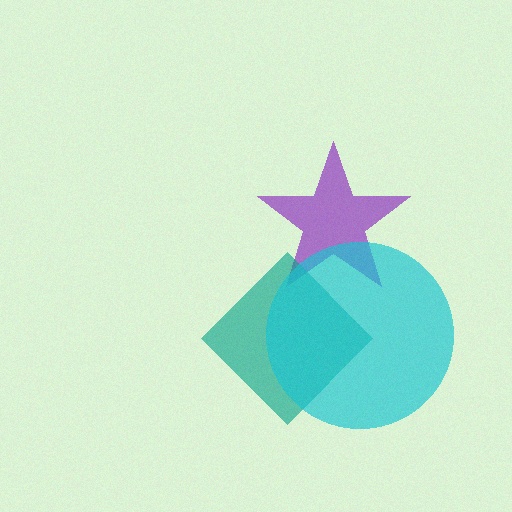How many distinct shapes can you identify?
There are 3 distinct shapes: a purple star, a teal diamond, a cyan circle.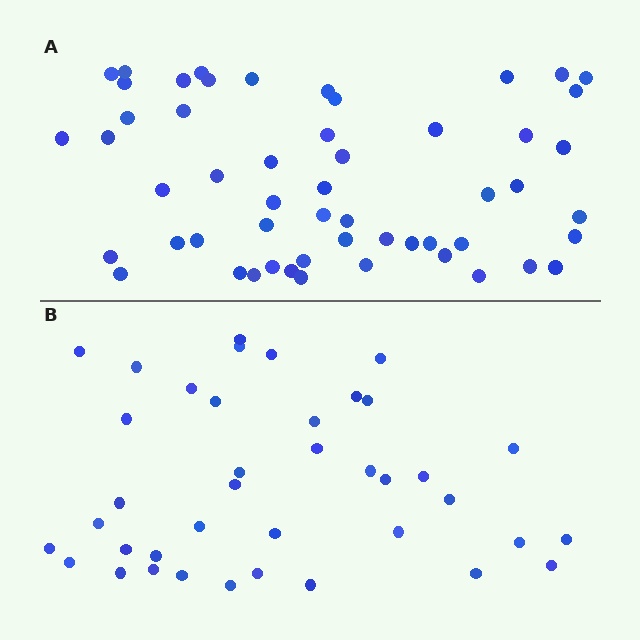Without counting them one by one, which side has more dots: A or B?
Region A (the top region) has more dots.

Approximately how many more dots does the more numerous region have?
Region A has approximately 15 more dots than region B.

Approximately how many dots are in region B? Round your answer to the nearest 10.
About 40 dots. (The exact count is 39, which rounds to 40.)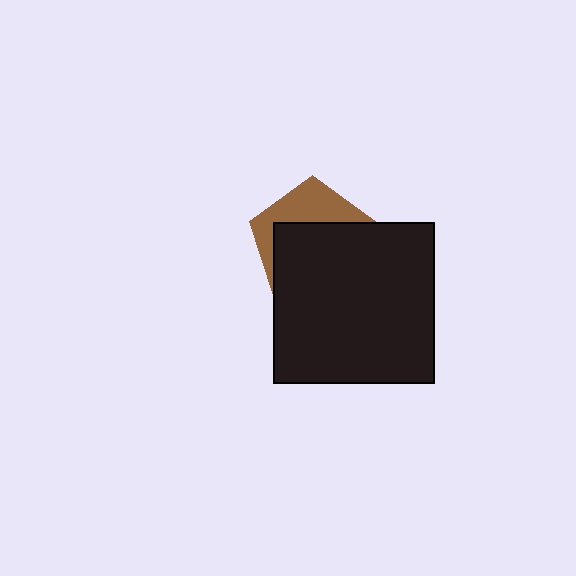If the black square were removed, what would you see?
You would see the complete brown pentagon.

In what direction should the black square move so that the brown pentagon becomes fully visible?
The black square should move down. That is the shortest direction to clear the overlap and leave the brown pentagon fully visible.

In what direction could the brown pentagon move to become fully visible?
The brown pentagon could move up. That would shift it out from behind the black square entirely.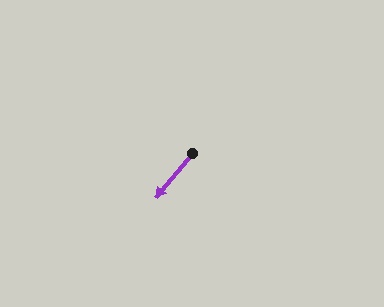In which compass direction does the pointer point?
Southwest.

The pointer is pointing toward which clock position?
Roughly 7 o'clock.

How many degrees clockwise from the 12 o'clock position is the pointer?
Approximately 219 degrees.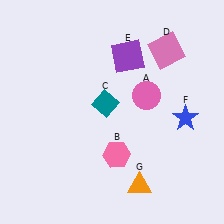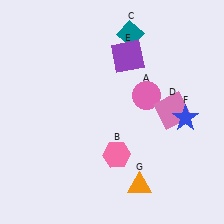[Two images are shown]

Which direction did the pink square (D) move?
The pink square (D) moved down.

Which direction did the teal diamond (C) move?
The teal diamond (C) moved up.